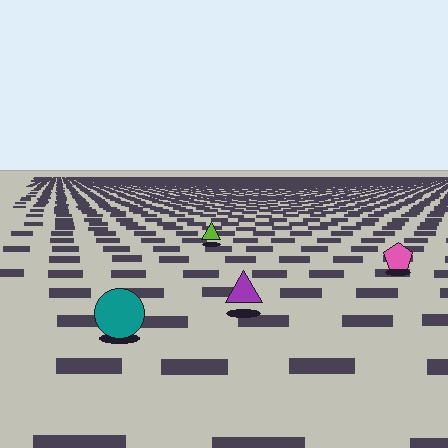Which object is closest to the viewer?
The teal circle is closest. The texture marks near it are larger and more spread out.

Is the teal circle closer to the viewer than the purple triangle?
Yes. The teal circle is closer — you can tell from the texture gradient: the ground texture is coarser near it.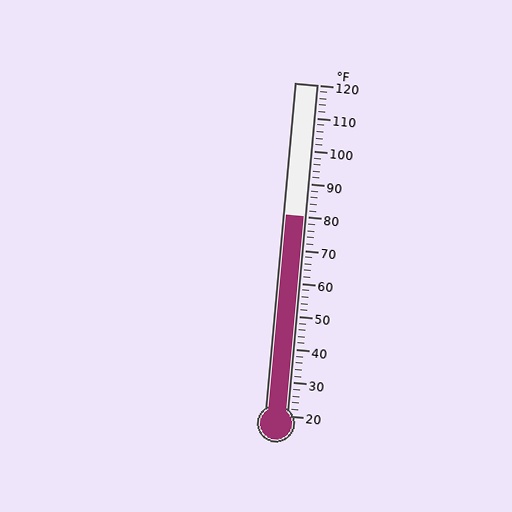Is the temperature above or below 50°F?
The temperature is above 50°F.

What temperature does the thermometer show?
The thermometer shows approximately 80°F.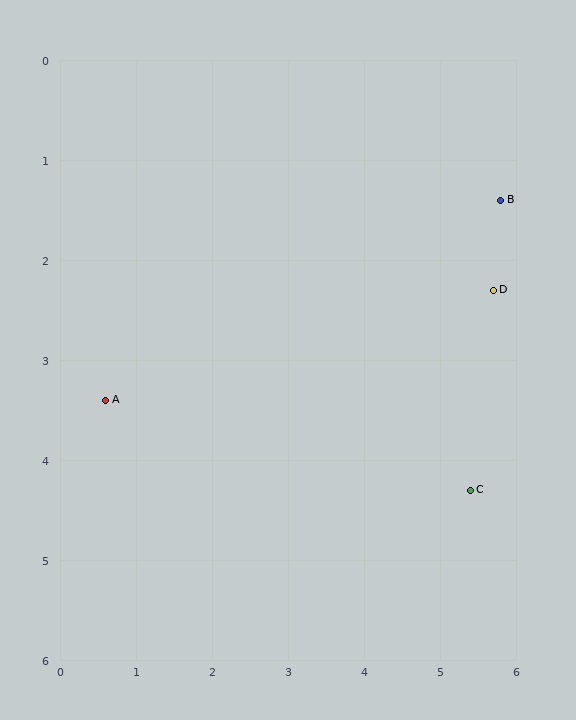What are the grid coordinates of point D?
Point D is at approximately (5.7, 2.3).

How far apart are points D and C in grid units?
Points D and C are about 2.0 grid units apart.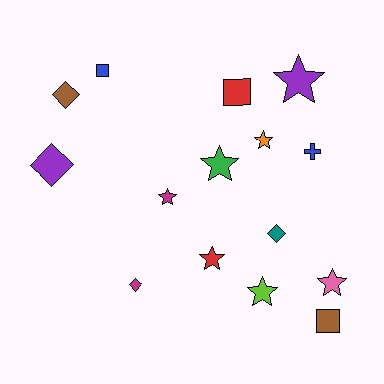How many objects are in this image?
There are 15 objects.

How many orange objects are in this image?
There is 1 orange object.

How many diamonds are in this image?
There are 4 diamonds.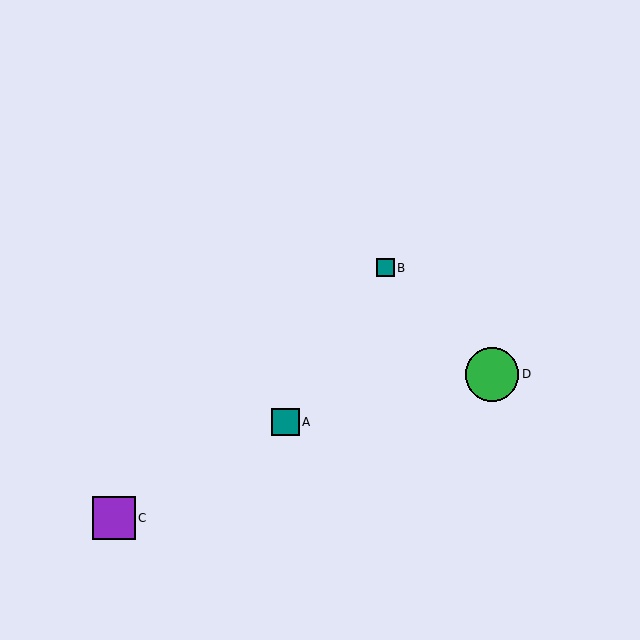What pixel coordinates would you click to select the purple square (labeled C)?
Click at (114, 518) to select the purple square C.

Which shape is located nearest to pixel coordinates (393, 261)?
The teal square (labeled B) at (385, 268) is nearest to that location.